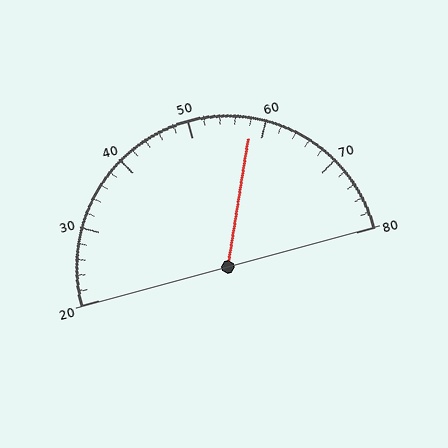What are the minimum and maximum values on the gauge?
The gauge ranges from 20 to 80.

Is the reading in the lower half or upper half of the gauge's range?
The reading is in the upper half of the range (20 to 80).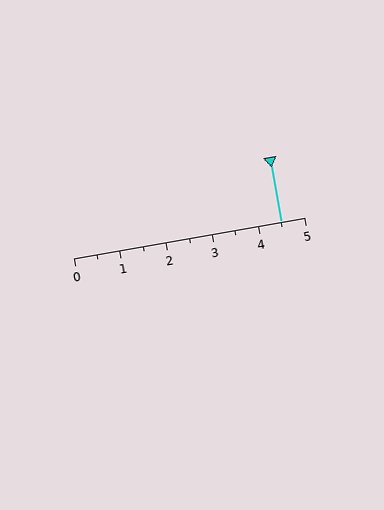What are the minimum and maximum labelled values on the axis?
The axis runs from 0 to 5.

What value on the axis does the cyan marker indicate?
The marker indicates approximately 4.5.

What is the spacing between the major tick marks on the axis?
The major ticks are spaced 1 apart.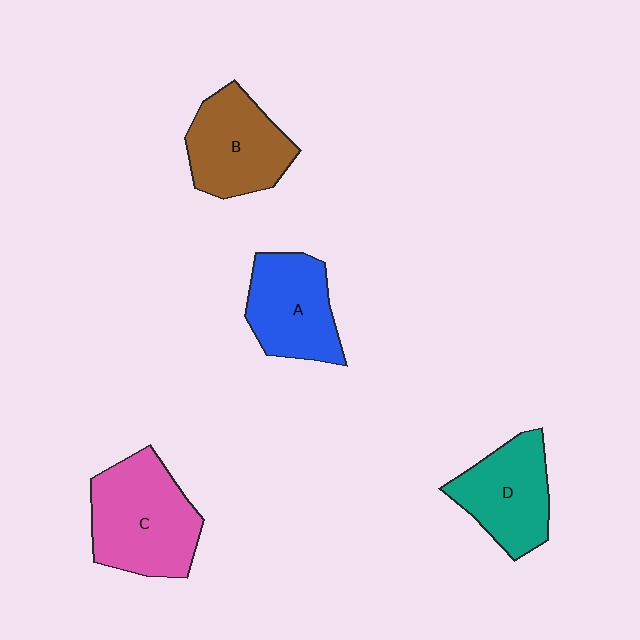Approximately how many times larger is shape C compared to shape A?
Approximately 1.3 times.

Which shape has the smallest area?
Shape A (blue).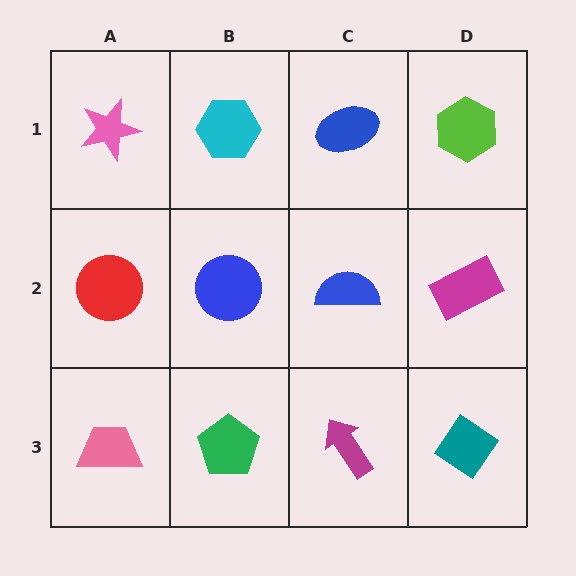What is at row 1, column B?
A cyan hexagon.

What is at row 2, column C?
A blue semicircle.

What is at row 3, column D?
A teal diamond.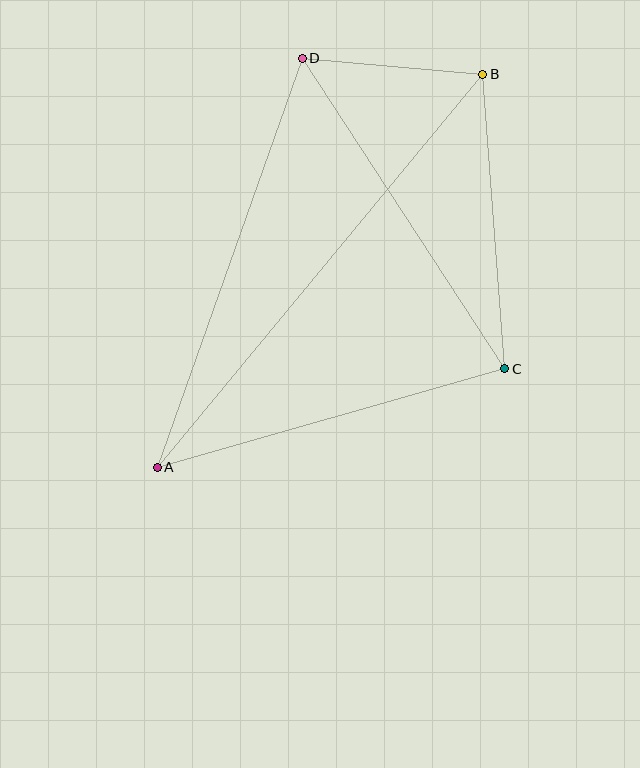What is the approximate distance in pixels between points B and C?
The distance between B and C is approximately 295 pixels.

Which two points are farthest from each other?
Points A and B are farthest from each other.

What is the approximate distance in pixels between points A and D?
The distance between A and D is approximately 434 pixels.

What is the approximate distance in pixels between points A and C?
The distance between A and C is approximately 361 pixels.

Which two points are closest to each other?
Points B and D are closest to each other.